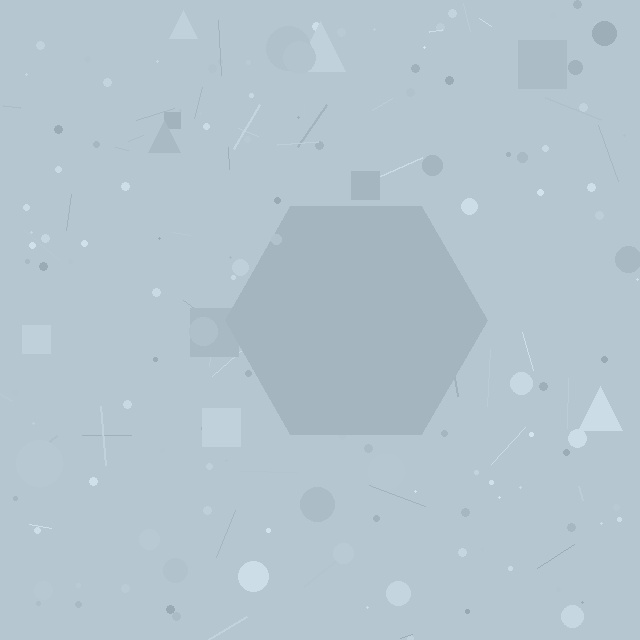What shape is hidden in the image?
A hexagon is hidden in the image.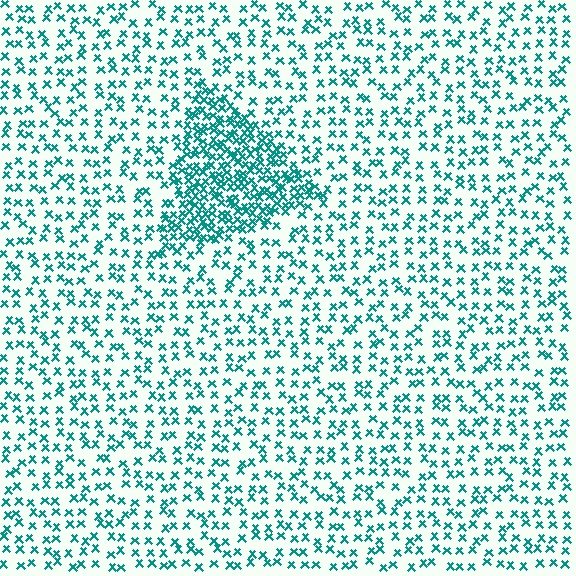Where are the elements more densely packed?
The elements are more densely packed inside the triangle boundary.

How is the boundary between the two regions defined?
The boundary is defined by a change in element density (approximately 2.6x ratio). All elements are the same color, size, and shape.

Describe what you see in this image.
The image contains small teal elements arranged at two different densities. A triangle-shaped region is visible where the elements are more densely packed than the surrounding area.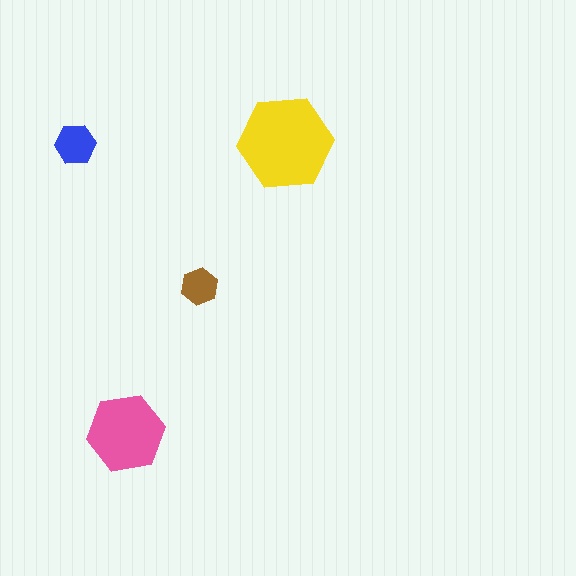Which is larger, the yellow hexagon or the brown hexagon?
The yellow one.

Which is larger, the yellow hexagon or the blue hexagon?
The yellow one.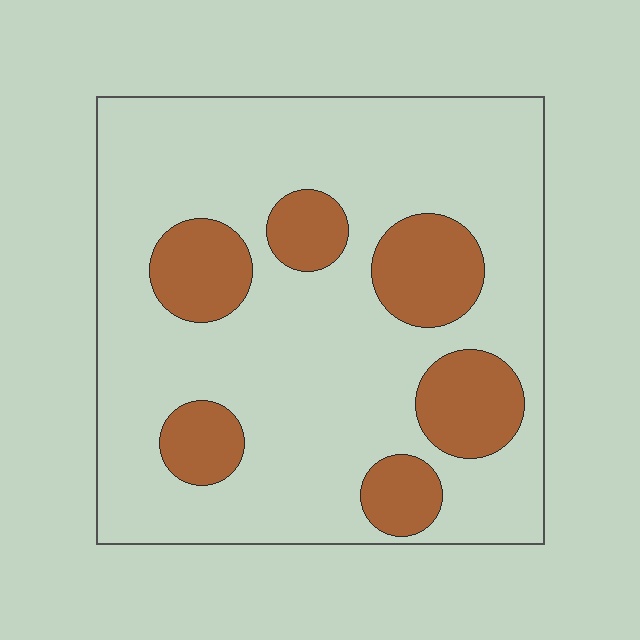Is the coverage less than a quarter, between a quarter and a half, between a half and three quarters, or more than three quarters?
Less than a quarter.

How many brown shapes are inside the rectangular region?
6.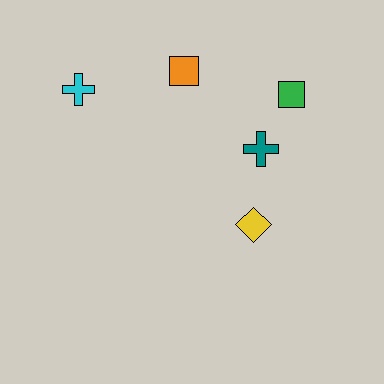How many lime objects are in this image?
There are no lime objects.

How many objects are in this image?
There are 5 objects.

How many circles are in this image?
There are no circles.